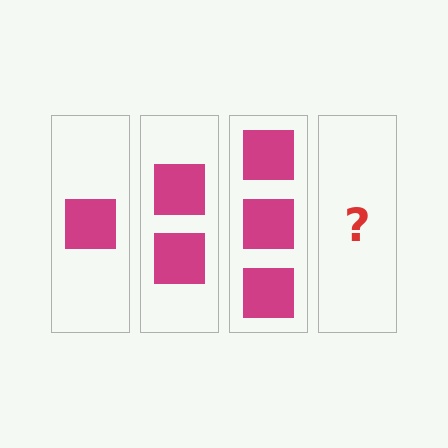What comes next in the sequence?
The next element should be 4 squares.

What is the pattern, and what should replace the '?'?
The pattern is that each step adds one more square. The '?' should be 4 squares.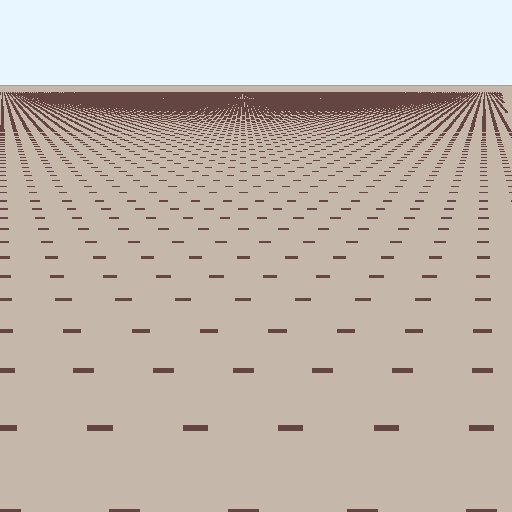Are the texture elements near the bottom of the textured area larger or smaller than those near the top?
Larger. Near the bottom, elements are closer to the viewer and appear at a bigger on-screen size.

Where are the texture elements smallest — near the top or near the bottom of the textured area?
Near the top.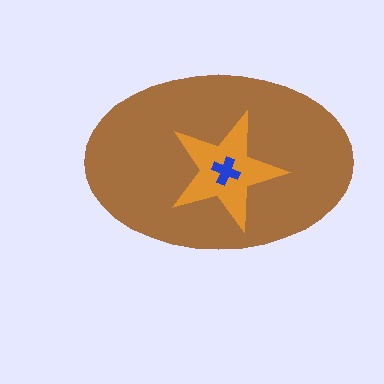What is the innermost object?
The blue cross.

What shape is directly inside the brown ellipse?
The orange star.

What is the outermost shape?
The brown ellipse.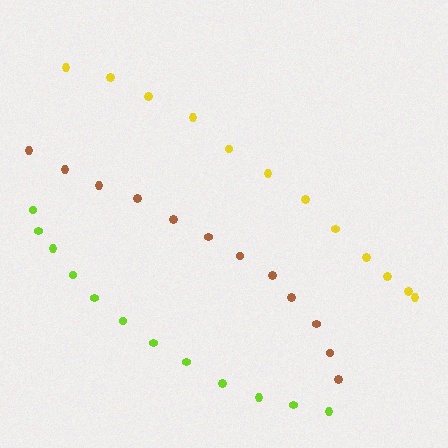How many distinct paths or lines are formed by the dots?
There are 3 distinct paths.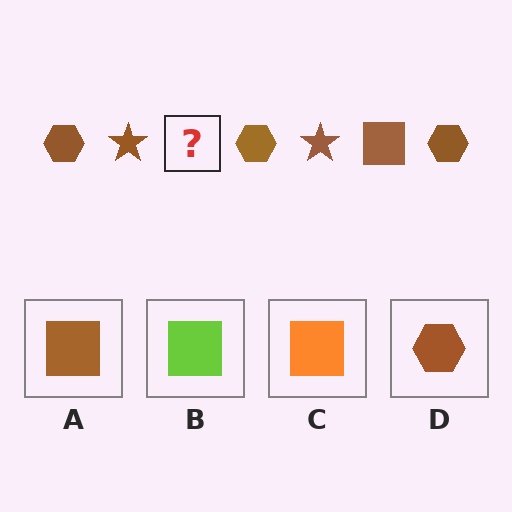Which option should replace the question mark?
Option A.